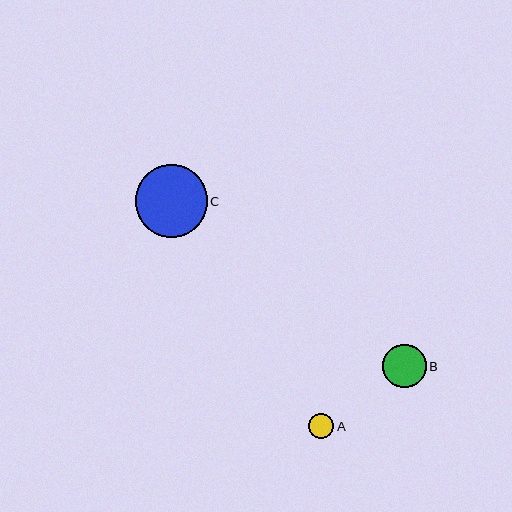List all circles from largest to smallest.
From largest to smallest: C, B, A.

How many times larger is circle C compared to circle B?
Circle C is approximately 1.7 times the size of circle B.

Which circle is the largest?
Circle C is the largest with a size of approximately 72 pixels.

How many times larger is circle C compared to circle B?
Circle C is approximately 1.7 times the size of circle B.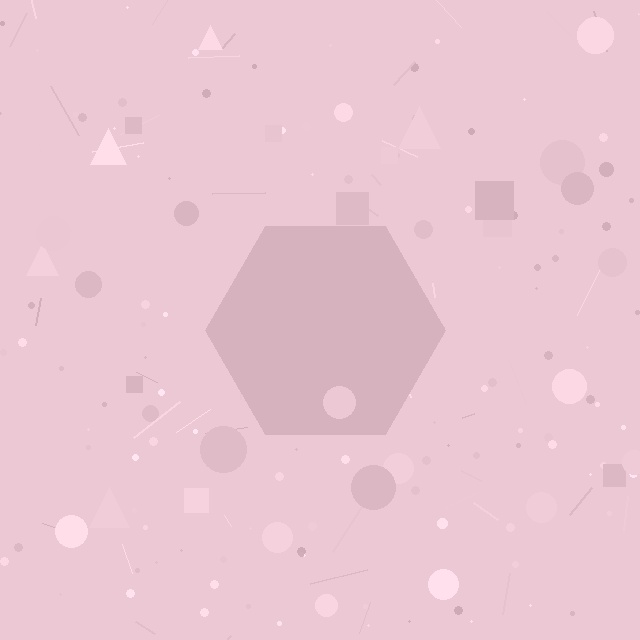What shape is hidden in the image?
A hexagon is hidden in the image.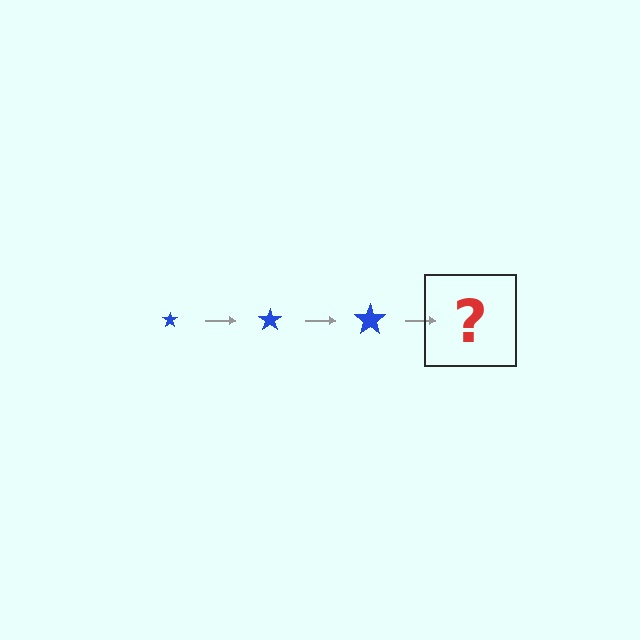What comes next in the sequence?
The next element should be a blue star, larger than the previous one.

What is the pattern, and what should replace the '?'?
The pattern is that the star gets progressively larger each step. The '?' should be a blue star, larger than the previous one.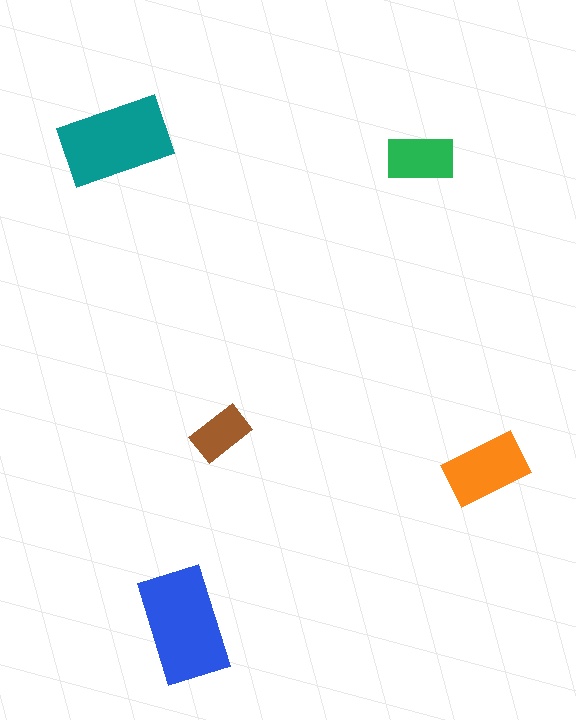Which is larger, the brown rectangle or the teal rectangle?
The teal one.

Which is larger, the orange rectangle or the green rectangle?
The orange one.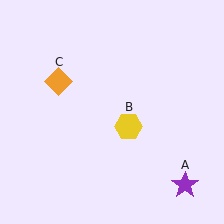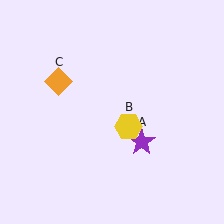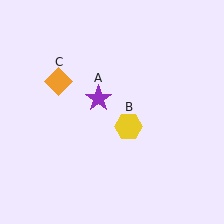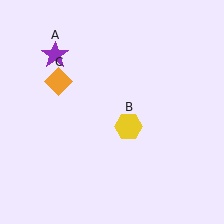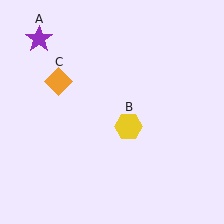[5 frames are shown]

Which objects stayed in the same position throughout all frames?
Yellow hexagon (object B) and orange diamond (object C) remained stationary.